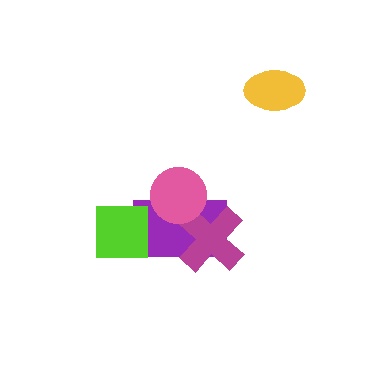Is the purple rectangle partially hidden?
Yes, it is partially covered by another shape.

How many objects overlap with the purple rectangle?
3 objects overlap with the purple rectangle.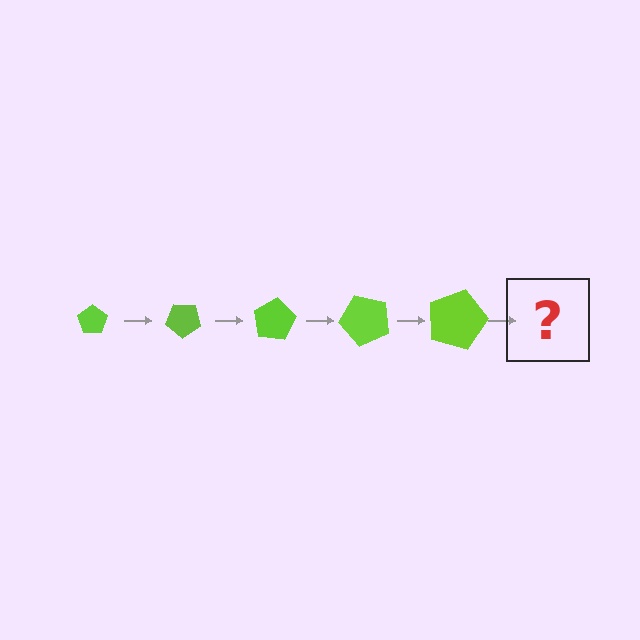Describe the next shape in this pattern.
It should be a pentagon, larger than the previous one and rotated 200 degrees from the start.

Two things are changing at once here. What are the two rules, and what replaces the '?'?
The two rules are that the pentagon grows larger each step and it rotates 40 degrees each step. The '?' should be a pentagon, larger than the previous one and rotated 200 degrees from the start.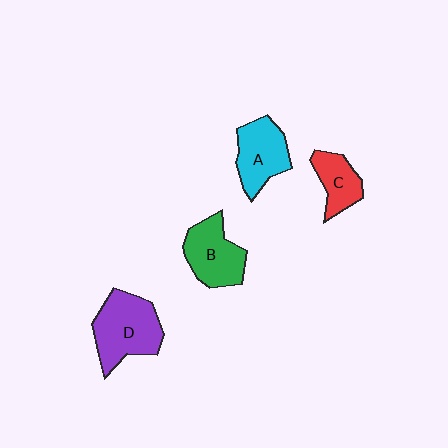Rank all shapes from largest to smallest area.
From largest to smallest: D (purple), B (green), A (cyan), C (red).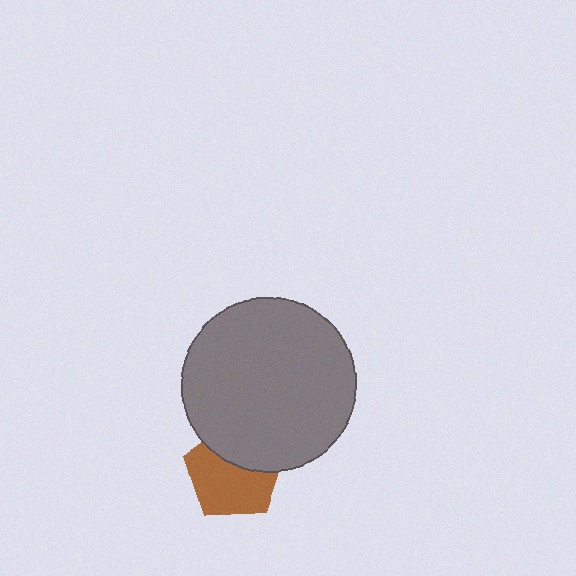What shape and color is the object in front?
The object in front is a gray circle.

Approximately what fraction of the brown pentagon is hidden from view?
Roughly 38% of the brown pentagon is hidden behind the gray circle.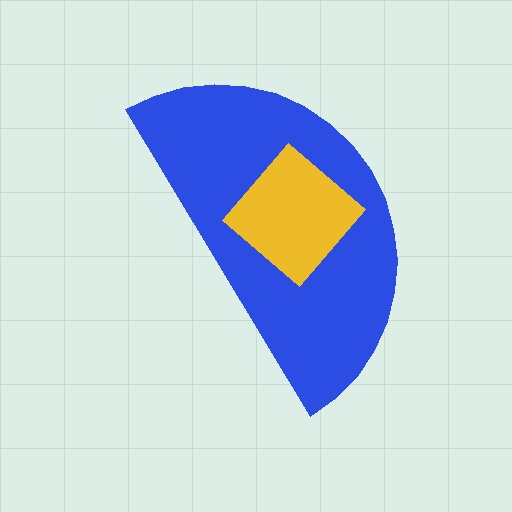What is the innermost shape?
The yellow diamond.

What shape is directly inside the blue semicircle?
The yellow diamond.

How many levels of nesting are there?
2.